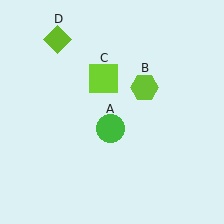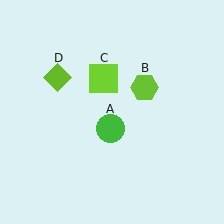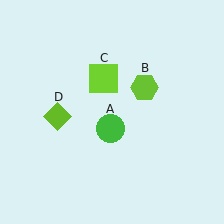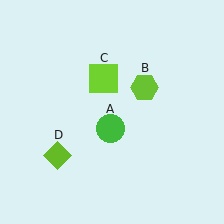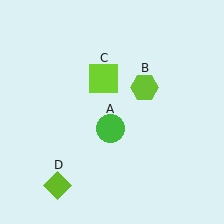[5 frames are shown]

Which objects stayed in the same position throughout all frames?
Green circle (object A) and lime hexagon (object B) and lime square (object C) remained stationary.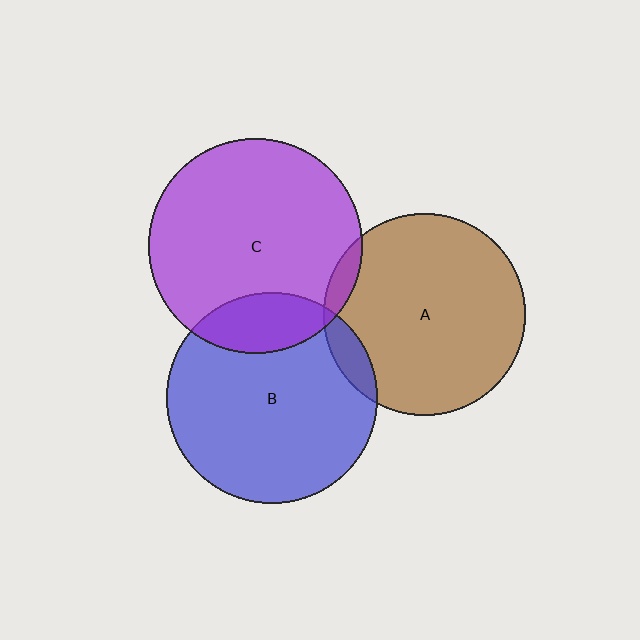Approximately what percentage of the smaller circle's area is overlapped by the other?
Approximately 5%.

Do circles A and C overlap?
Yes.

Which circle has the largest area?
Circle C (purple).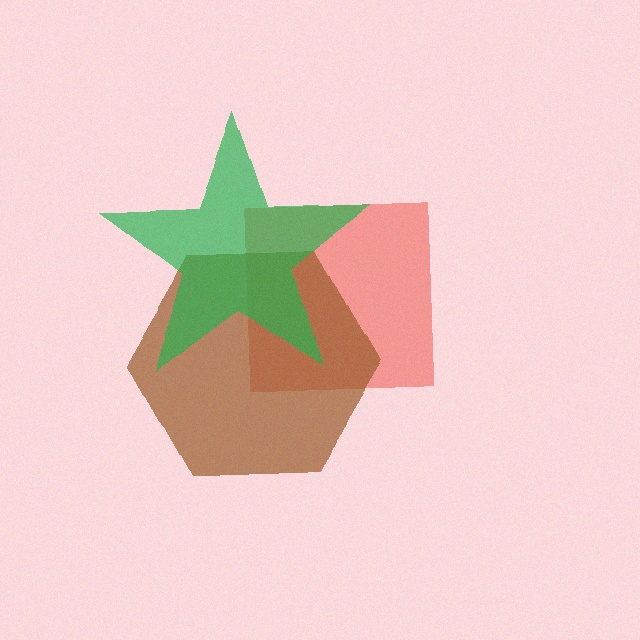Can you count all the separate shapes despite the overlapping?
Yes, there are 3 separate shapes.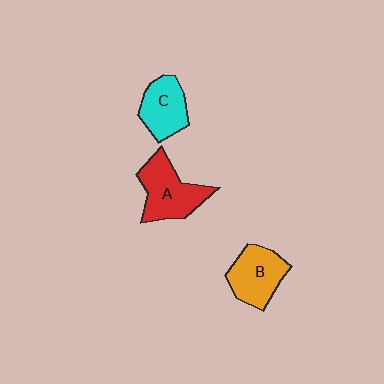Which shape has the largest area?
Shape A (red).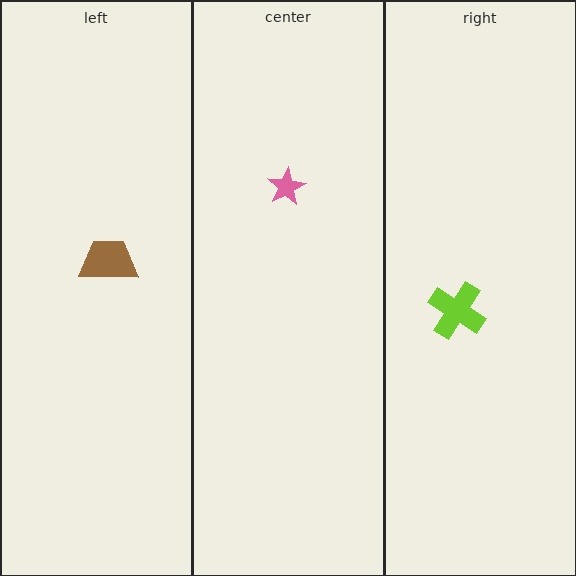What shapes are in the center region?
The pink star.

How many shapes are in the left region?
1.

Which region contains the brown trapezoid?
The left region.